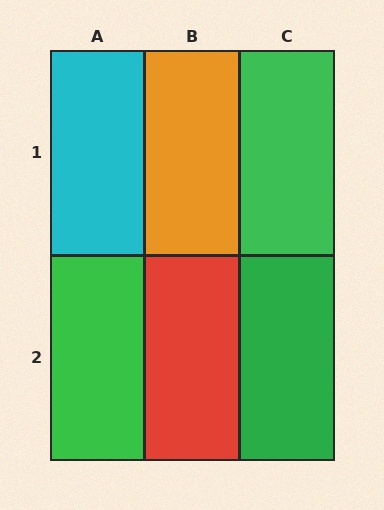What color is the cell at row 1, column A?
Cyan.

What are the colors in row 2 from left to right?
Green, red, green.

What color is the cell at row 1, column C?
Green.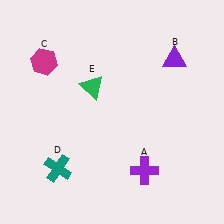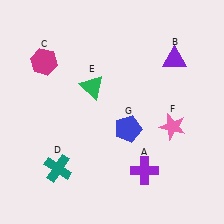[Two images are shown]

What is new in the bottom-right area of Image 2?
A pink star (F) was added in the bottom-right area of Image 2.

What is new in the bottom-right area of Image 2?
A blue pentagon (G) was added in the bottom-right area of Image 2.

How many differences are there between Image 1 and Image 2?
There are 2 differences between the two images.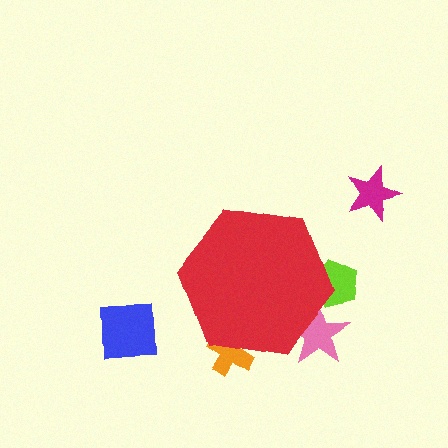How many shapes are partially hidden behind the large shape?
3 shapes are partially hidden.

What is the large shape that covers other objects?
A red hexagon.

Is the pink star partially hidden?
Yes, the pink star is partially hidden behind the red hexagon.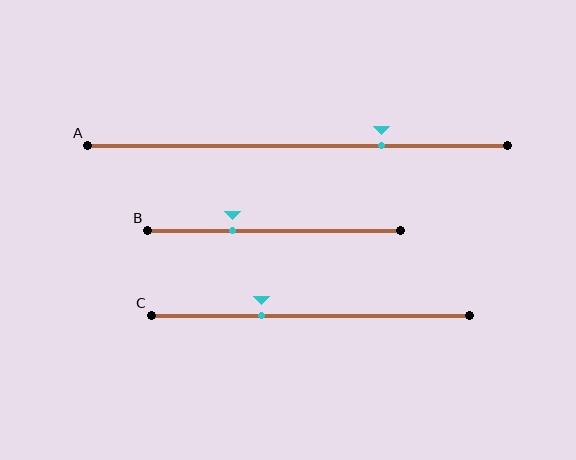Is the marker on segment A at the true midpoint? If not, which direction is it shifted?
No, the marker on segment A is shifted to the right by about 20% of the segment length.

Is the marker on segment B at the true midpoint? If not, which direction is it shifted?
No, the marker on segment B is shifted to the left by about 17% of the segment length.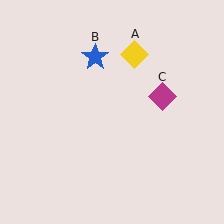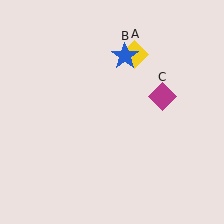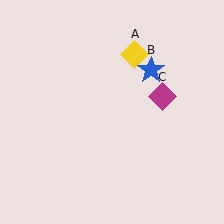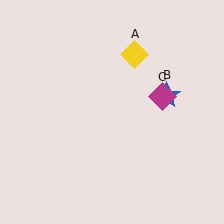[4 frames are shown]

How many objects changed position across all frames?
1 object changed position: blue star (object B).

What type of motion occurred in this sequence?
The blue star (object B) rotated clockwise around the center of the scene.